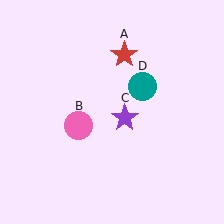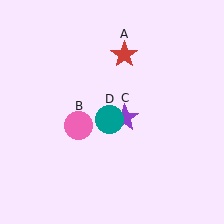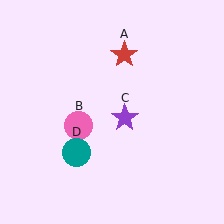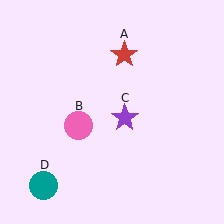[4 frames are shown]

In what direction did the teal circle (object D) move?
The teal circle (object D) moved down and to the left.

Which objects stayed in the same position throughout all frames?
Red star (object A) and pink circle (object B) and purple star (object C) remained stationary.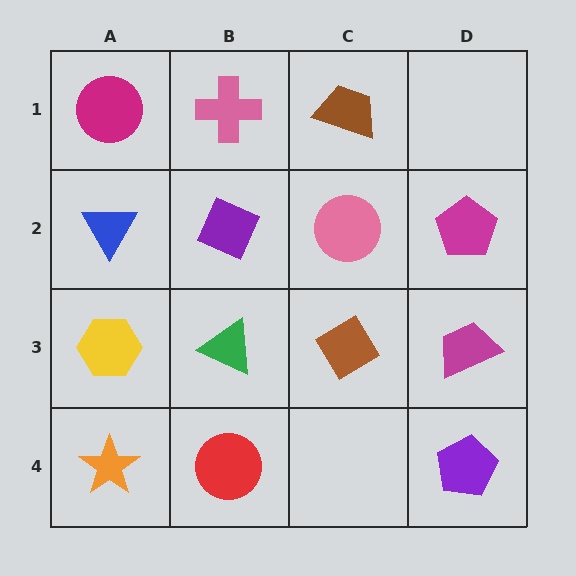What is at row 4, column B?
A red circle.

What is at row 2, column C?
A pink circle.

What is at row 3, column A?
A yellow hexagon.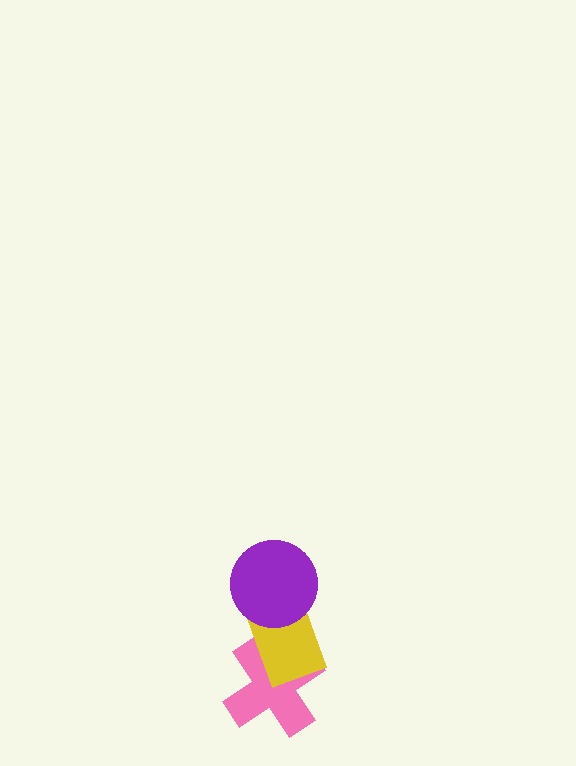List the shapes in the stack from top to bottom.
From top to bottom: the purple circle, the yellow rectangle, the pink cross.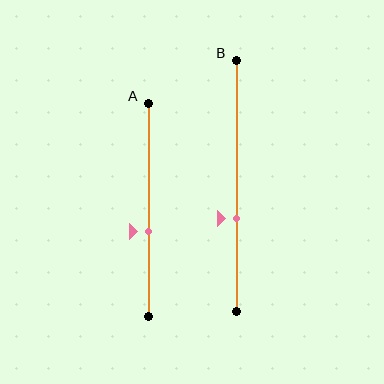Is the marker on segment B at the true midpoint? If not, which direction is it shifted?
No, the marker on segment B is shifted downward by about 13% of the segment length.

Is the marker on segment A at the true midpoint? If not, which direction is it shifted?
No, the marker on segment A is shifted downward by about 10% of the segment length.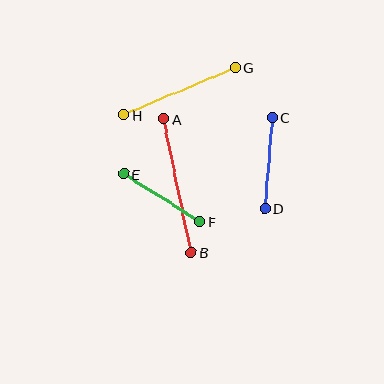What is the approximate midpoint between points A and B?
The midpoint is at approximately (178, 186) pixels.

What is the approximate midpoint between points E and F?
The midpoint is at approximately (162, 198) pixels.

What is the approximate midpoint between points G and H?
The midpoint is at approximately (179, 91) pixels.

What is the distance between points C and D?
The distance is approximately 91 pixels.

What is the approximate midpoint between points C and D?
The midpoint is at approximately (269, 163) pixels.